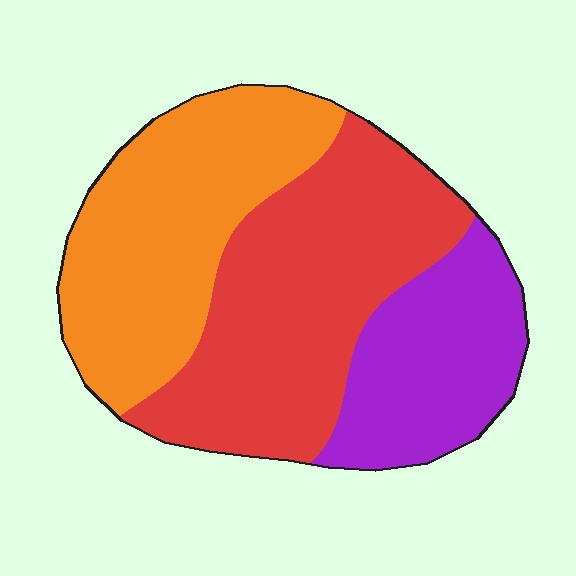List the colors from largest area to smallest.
From largest to smallest: red, orange, purple.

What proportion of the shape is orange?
Orange takes up about three eighths (3/8) of the shape.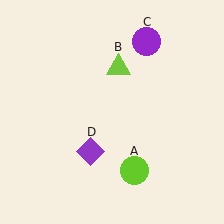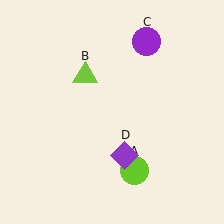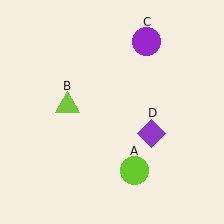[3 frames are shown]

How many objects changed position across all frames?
2 objects changed position: lime triangle (object B), purple diamond (object D).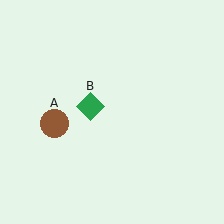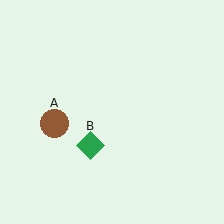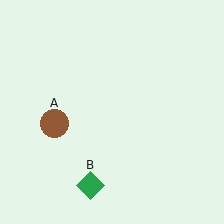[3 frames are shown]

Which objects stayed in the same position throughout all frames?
Brown circle (object A) remained stationary.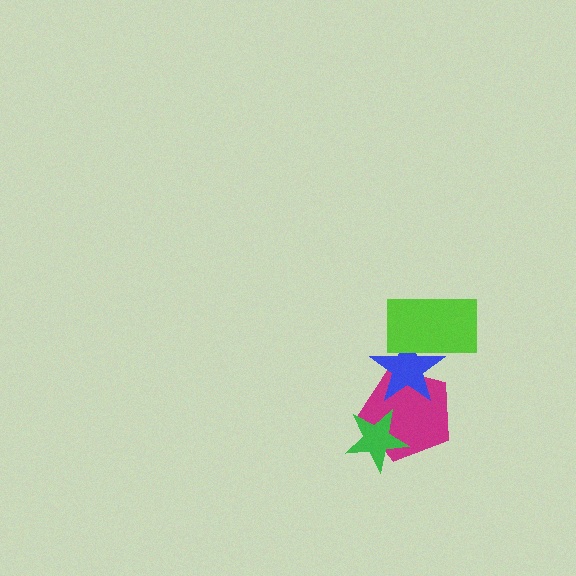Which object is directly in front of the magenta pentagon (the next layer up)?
The blue star is directly in front of the magenta pentagon.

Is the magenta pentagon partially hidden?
Yes, it is partially covered by another shape.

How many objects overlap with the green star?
1 object overlaps with the green star.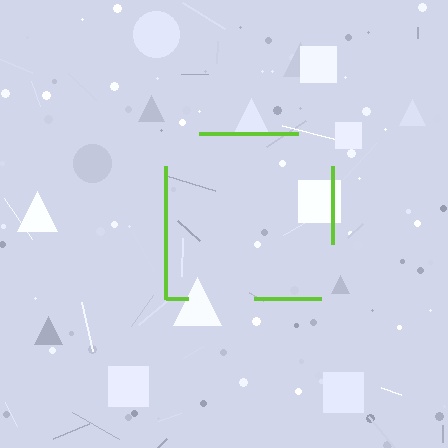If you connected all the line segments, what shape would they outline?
They would outline a square.